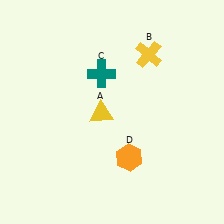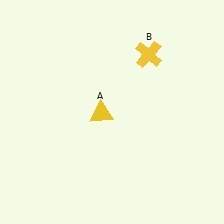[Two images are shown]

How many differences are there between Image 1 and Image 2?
There are 2 differences between the two images.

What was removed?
The orange hexagon (D), the teal cross (C) were removed in Image 2.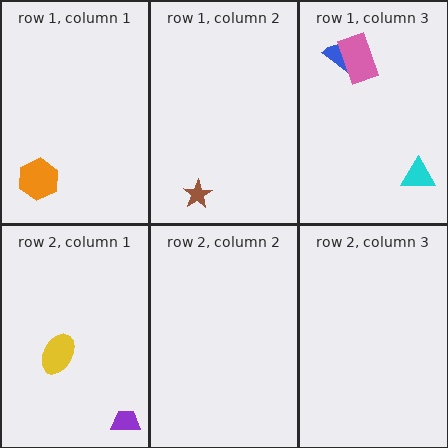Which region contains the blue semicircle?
The row 1, column 3 region.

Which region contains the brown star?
The row 1, column 2 region.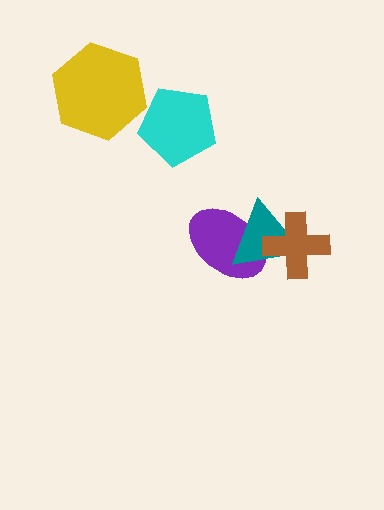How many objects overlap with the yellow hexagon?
0 objects overlap with the yellow hexagon.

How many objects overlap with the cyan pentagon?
0 objects overlap with the cyan pentagon.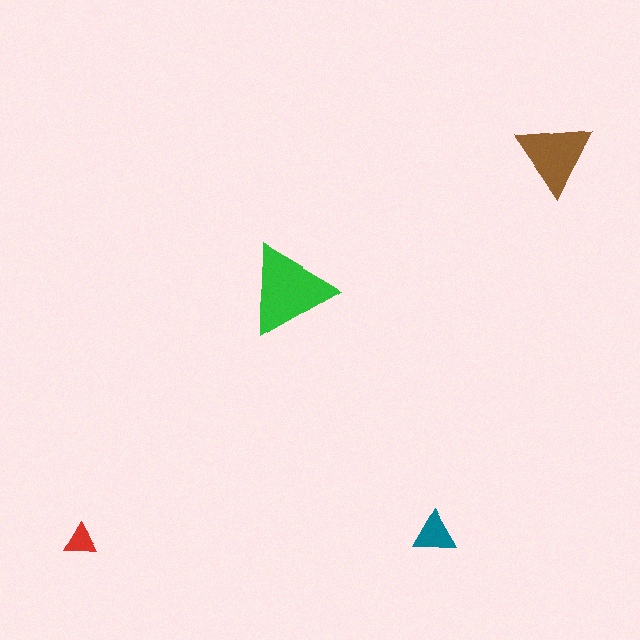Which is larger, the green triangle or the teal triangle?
The green one.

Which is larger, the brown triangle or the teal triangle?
The brown one.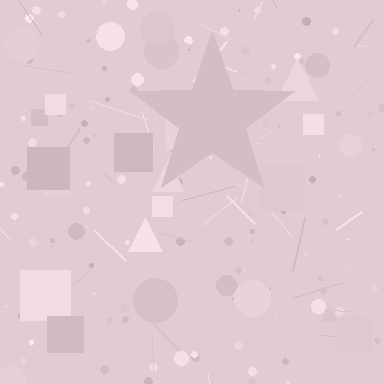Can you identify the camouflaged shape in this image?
The camouflaged shape is a star.